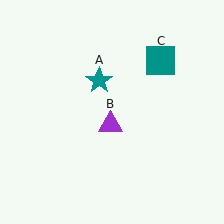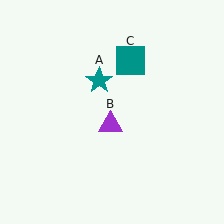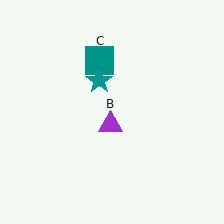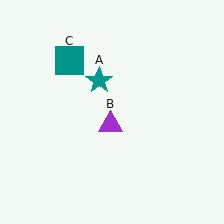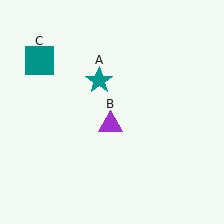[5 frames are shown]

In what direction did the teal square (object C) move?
The teal square (object C) moved left.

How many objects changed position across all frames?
1 object changed position: teal square (object C).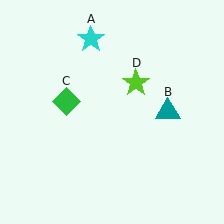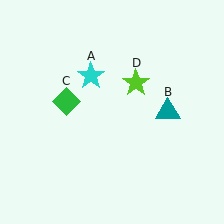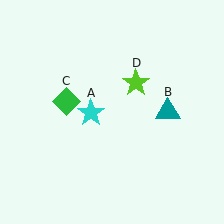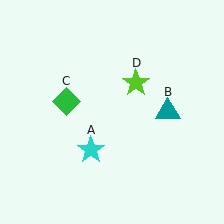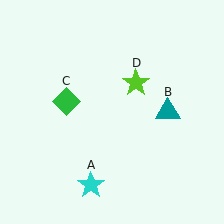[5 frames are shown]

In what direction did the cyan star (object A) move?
The cyan star (object A) moved down.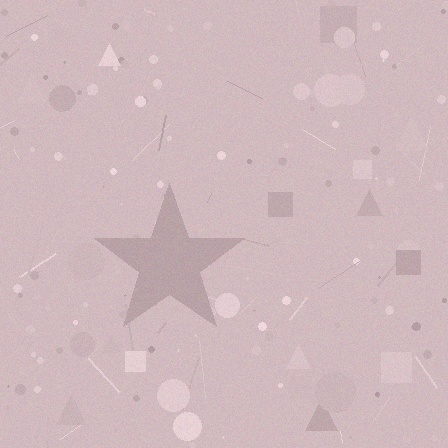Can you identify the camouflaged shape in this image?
The camouflaged shape is a star.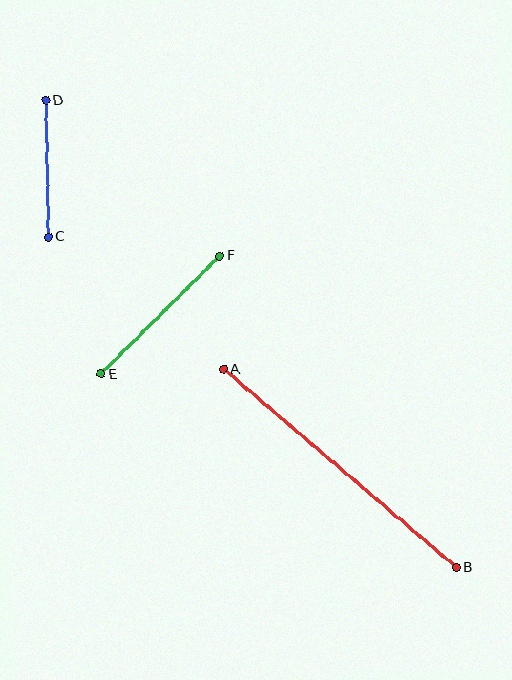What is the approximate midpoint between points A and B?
The midpoint is at approximately (340, 468) pixels.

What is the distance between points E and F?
The distance is approximately 168 pixels.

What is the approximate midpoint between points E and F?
The midpoint is at approximately (160, 315) pixels.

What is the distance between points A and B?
The distance is approximately 306 pixels.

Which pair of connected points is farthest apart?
Points A and B are farthest apart.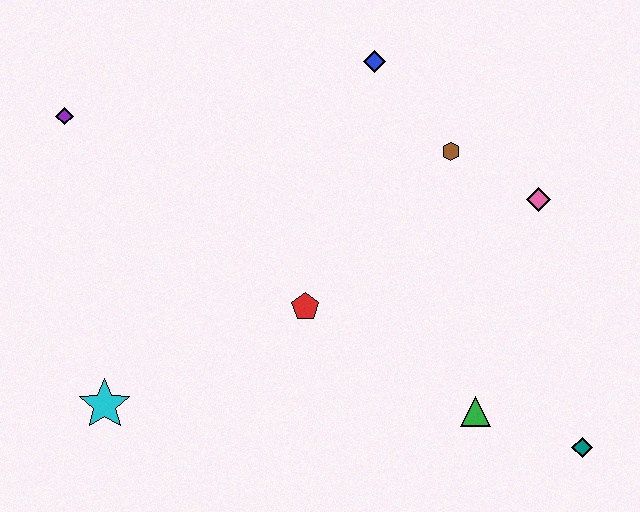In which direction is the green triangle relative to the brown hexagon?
The green triangle is below the brown hexagon.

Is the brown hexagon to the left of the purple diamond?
No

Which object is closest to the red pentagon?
The green triangle is closest to the red pentagon.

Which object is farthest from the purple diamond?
The teal diamond is farthest from the purple diamond.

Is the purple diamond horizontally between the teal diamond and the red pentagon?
No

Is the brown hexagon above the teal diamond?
Yes